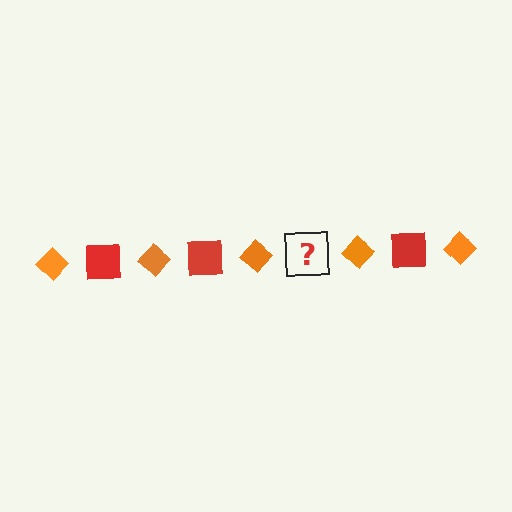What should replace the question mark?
The question mark should be replaced with a red square.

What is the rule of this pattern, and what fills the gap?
The rule is that the pattern alternates between orange diamond and red square. The gap should be filled with a red square.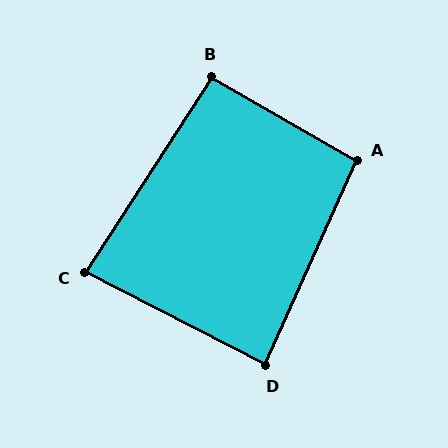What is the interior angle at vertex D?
Approximately 87 degrees (approximately right).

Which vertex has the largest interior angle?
A, at approximately 96 degrees.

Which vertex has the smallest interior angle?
C, at approximately 84 degrees.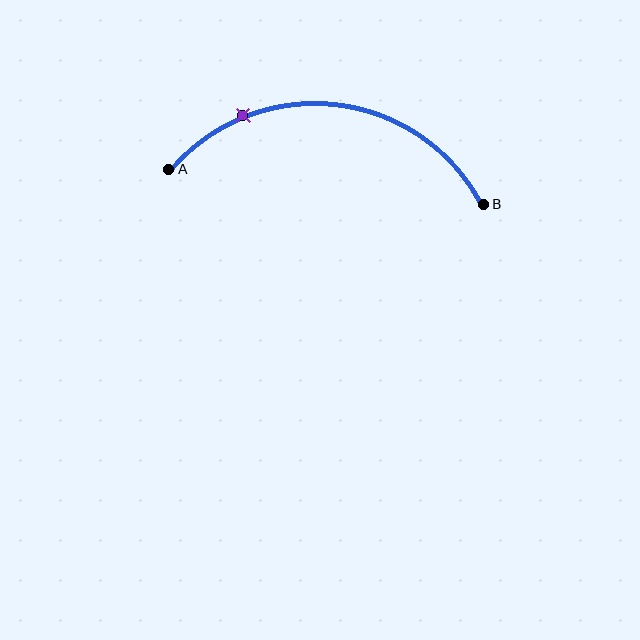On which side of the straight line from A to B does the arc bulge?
The arc bulges above the straight line connecting A and B.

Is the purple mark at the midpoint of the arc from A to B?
No. The purple mark lies on the arc but is closer to endpoint A. The arc midpoint would be at the point on the curve equidistant along the arc from both A and B.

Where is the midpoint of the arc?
The arc midpoint is the point on the curve farthest from the straight line joining A and B. It sits above that line.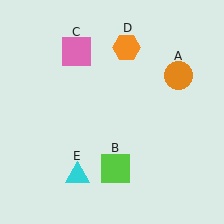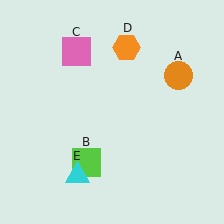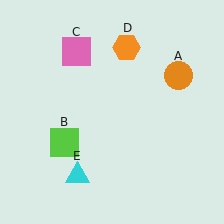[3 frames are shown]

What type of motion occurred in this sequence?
The lime square (object B) rotated clockwise around the center of the scene.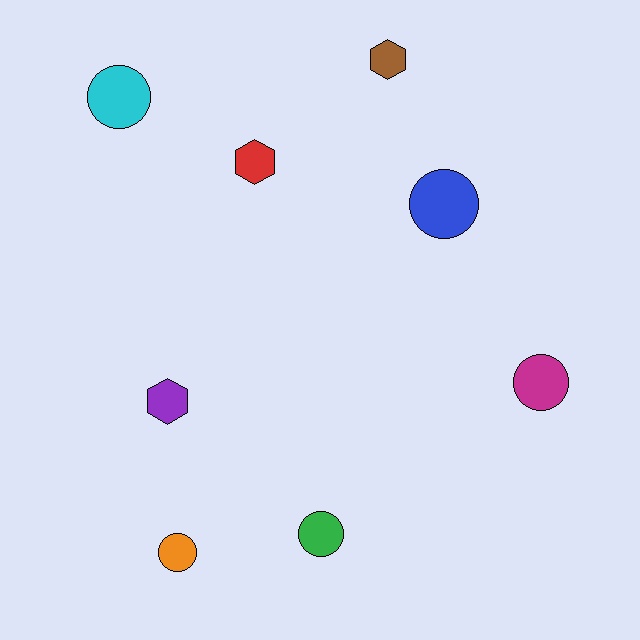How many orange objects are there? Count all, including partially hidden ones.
There is 1 orange object.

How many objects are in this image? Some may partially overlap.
There are 8 objects.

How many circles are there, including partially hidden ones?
There are 5 circles.